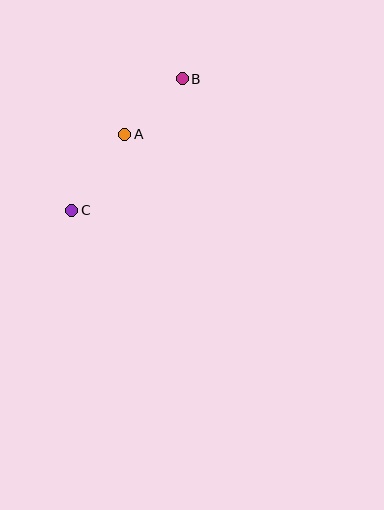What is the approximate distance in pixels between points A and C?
The distance between A and C is approximately 92 pixels.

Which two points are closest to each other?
Points A and B are closest to each other.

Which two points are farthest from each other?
Points B and C are farthest from each other.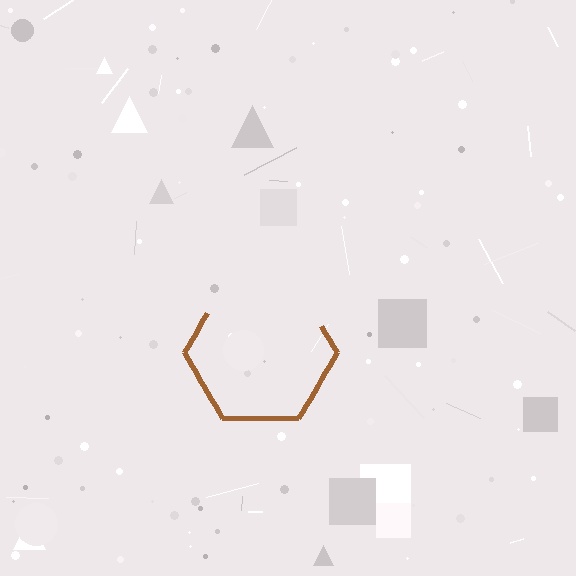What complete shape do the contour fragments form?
The contour fragments form a hexagon.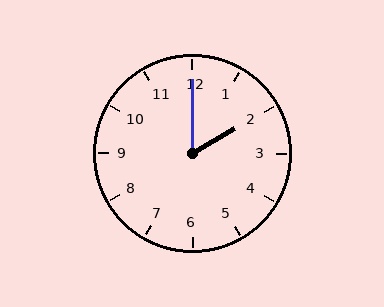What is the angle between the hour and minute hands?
Approximately 60 degrees.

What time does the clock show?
2:00.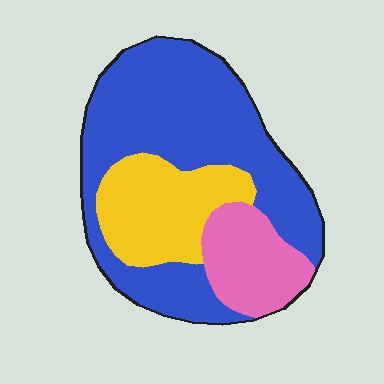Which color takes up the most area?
Blue, at roughly 60%.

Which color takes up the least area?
Pink, at roughly 15%.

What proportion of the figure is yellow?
Yellow takes up about one quarter (1/4) of the figure.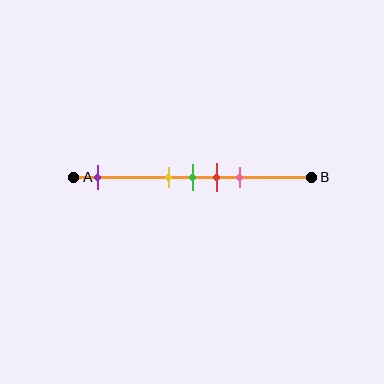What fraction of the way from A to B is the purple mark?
The purple mark is approximately 10% (0.1) of the way from A to B.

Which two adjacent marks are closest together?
The yellow and green marks are the closest adjacent pair.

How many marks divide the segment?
There are 5 marks dividing the segment.